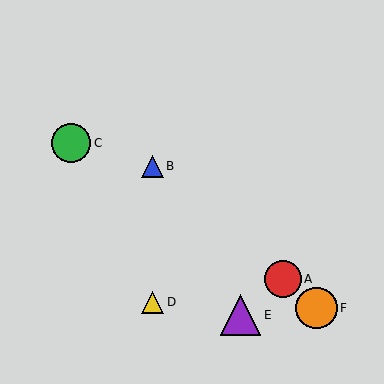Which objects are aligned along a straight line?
Objects A, B, F are aligned along a straight line.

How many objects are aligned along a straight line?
3 objects (A, B, F) are aligned along a straight line.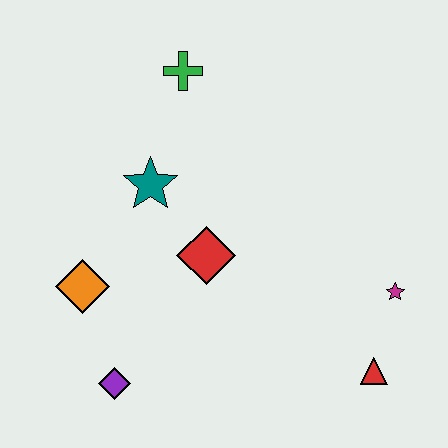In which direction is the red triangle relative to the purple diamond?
The red triangle is to the right of the purple diamond.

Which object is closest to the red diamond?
The teal star is closest to the red diamond.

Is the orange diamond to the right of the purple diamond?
No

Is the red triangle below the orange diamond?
Yes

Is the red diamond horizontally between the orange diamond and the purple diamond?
No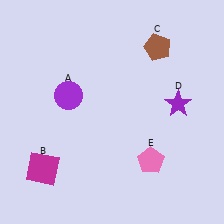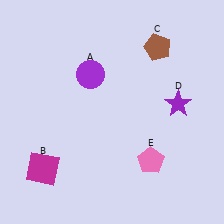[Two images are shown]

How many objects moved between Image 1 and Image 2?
1 object moved between the two images.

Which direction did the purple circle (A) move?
The purple circle (A) moved right.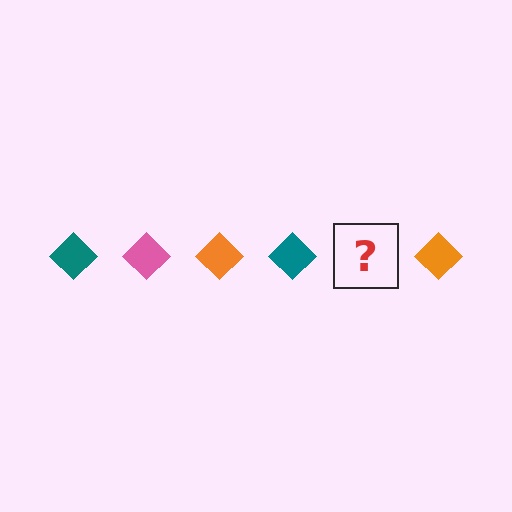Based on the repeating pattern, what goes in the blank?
The blank should be a pink diamond.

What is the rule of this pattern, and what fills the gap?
The rule is that the pattern cycles through teal, pink, orange diamonds. The gap should be filled with a pink diamond.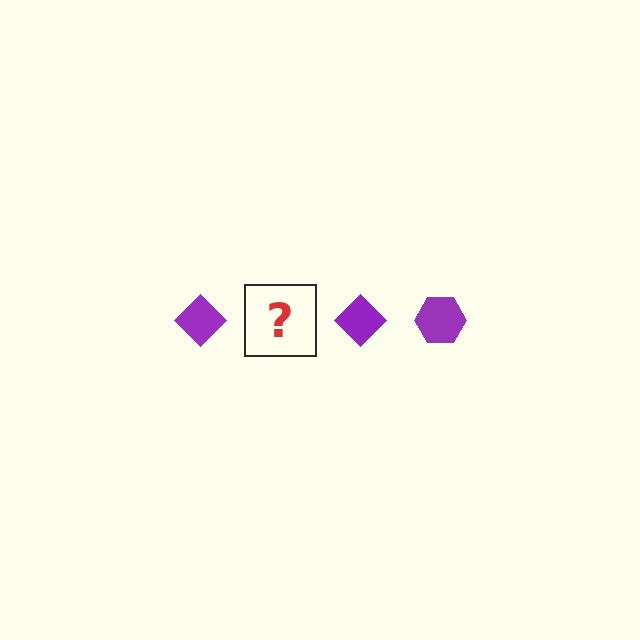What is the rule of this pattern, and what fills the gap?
The rule is that the pattern cycles through diamond, hexagon shapes in purple. The gap should be filled with a purple hexagon.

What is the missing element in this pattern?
The missing element is a purple hexagon.